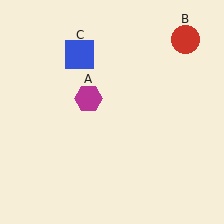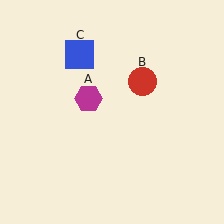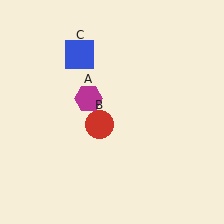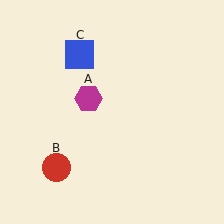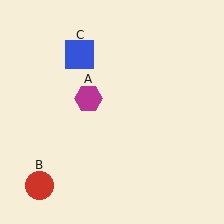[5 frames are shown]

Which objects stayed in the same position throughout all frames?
Magenta hexagon (object A) and blue square (object C) remained stationary.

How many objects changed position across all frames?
1 object changed position: red circle (object B).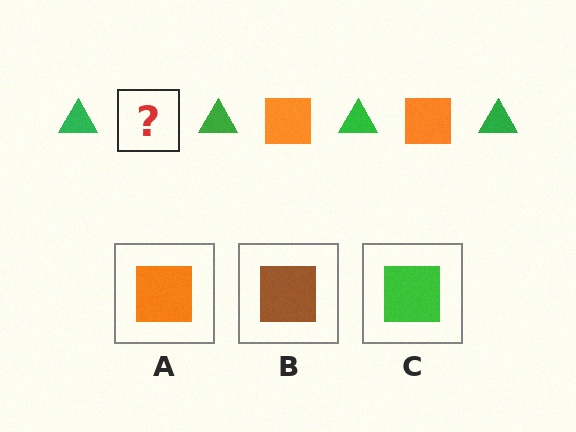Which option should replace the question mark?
Option A.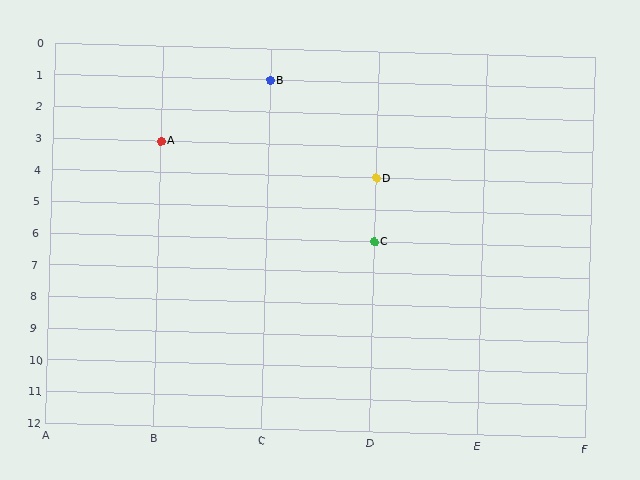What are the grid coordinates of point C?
Point C is at grid coordinates (D, 6).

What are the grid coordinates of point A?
Point A is at grid coordinates (B, 3).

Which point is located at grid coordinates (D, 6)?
Point C is at (D, 6).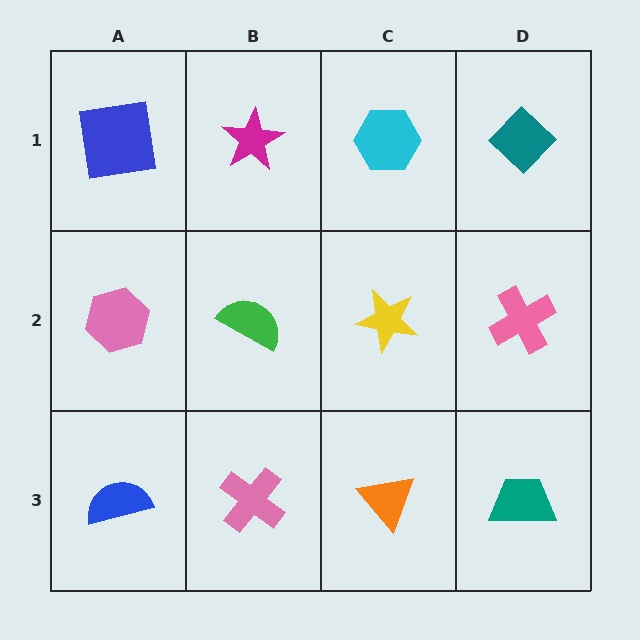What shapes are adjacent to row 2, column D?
A teal diamond (row 1, column D), a teal trapezoid (row 3, column D), a yellow star (row 2, column C).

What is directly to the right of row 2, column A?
A green semicircle.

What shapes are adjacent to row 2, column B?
A magenta star (row 1, column B), a pink cross (row 3, column B), a pink hexagon (row 2, column A), a yellow star (row 2, column C).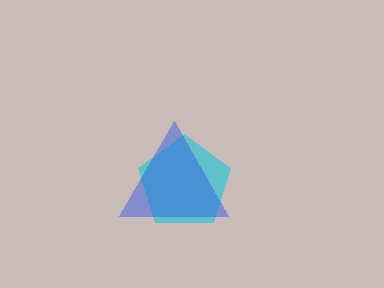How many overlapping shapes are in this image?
There are 2 overlapping shapes in the image.